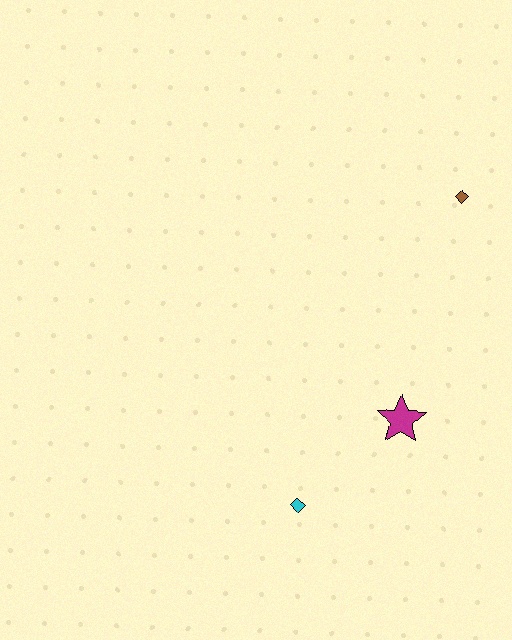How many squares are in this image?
There are no squares.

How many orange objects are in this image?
There are no orange objects.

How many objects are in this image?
There are 3 objects.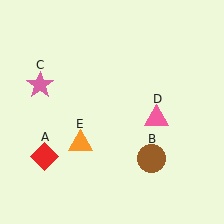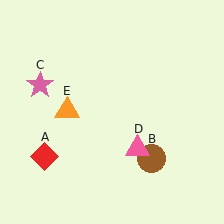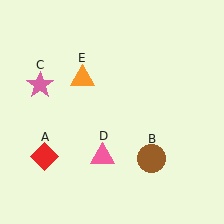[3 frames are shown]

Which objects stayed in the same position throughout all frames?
Red diamond (object A) and brown circle (object B) and pink star (object C) remained stationary.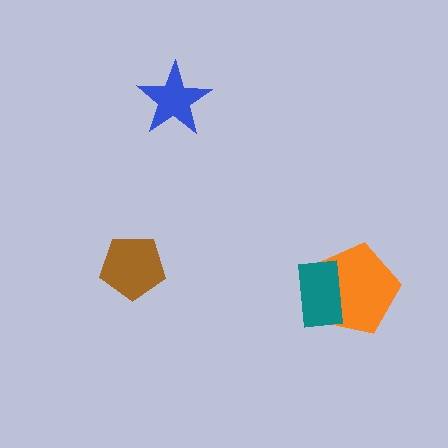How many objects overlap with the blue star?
0 objects overlap with the blue star.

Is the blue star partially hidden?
No, no other shape covers it.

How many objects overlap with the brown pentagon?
0 objects overlap with the brown pentagon.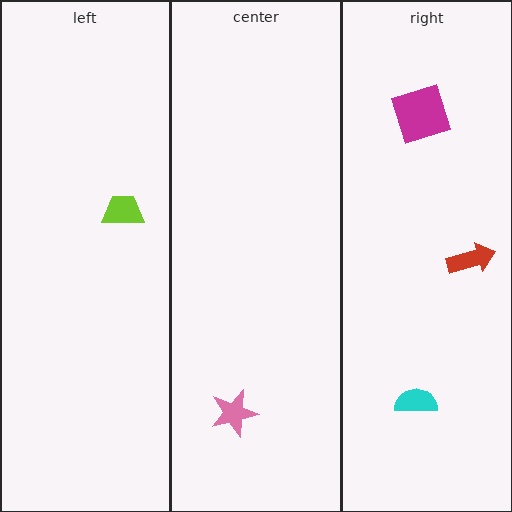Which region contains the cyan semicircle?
The right region.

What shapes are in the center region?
The pink star.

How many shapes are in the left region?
1.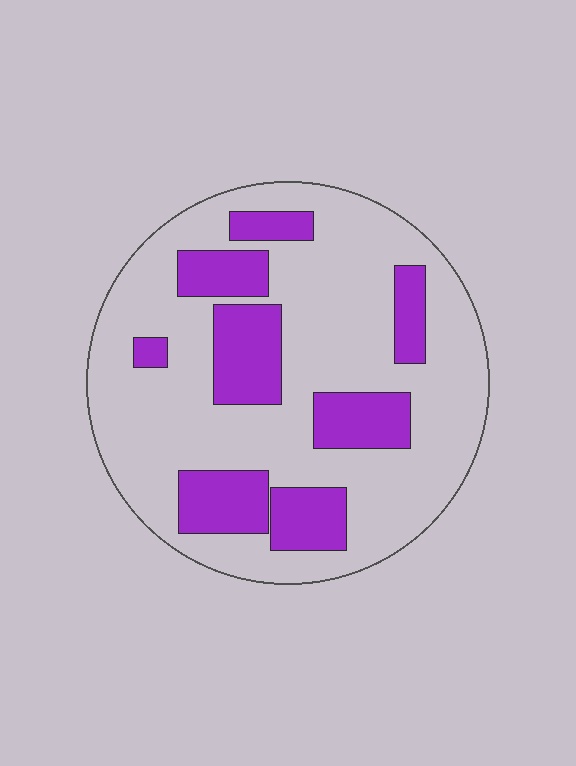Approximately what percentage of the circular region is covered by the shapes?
Approximately 25%.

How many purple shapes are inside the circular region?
8.